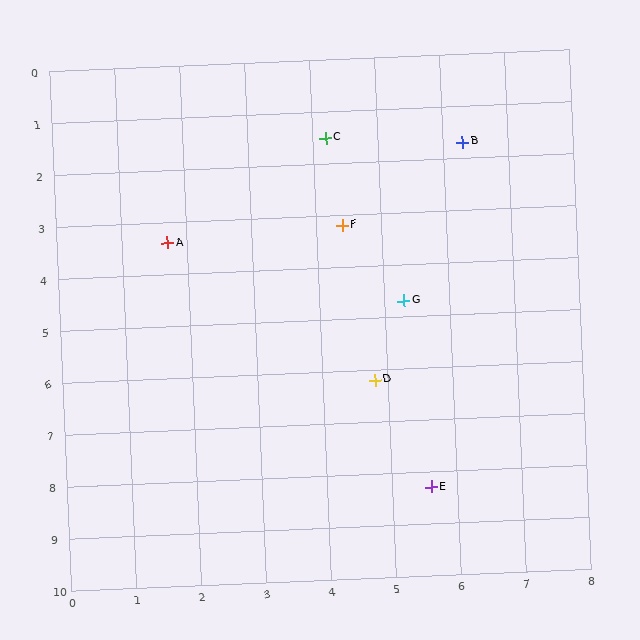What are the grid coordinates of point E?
Point E is at approximately (5.6, 8.3).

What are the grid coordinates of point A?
Point A is at approximately (1.7, 3.4).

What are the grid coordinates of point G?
Point G is at approximately (5.3, 4.7).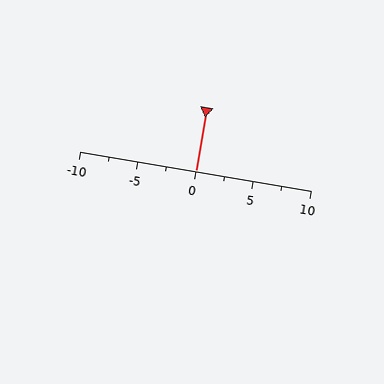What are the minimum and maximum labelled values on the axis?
The axis runs from -10 to 10.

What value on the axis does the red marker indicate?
The marker indicates approximately 0.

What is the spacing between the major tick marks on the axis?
The major ticks are spaced 5 apart.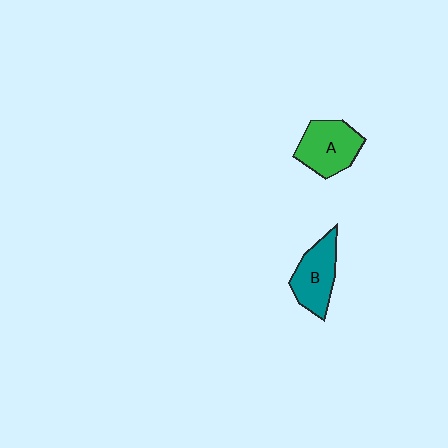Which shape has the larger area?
Shape A (green).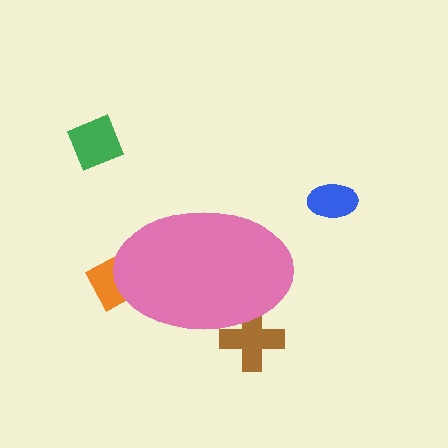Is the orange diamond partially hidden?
Yes, the orange diamond is partially hidden behind the pink ellipse.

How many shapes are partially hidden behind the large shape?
2 shapes are partially hidden.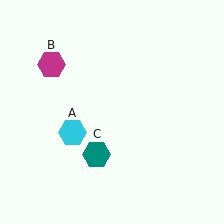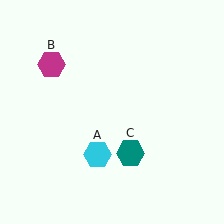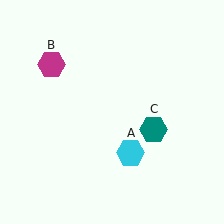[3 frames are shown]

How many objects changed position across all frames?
2 objects changed position: cyan hexagon (object A), teal hexagon (object C).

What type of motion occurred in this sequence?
The cyan hexagon (object A), teal hexagon (object C) rotated counterclockwise around the center of the scene.